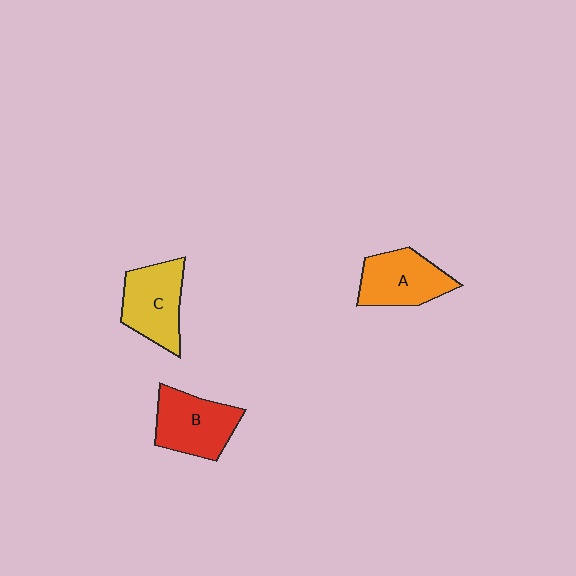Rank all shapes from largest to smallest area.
From largest to smallest: B (red), C (yellow), A (orange).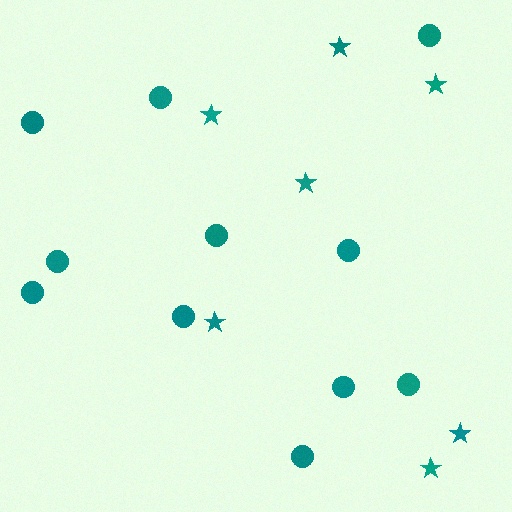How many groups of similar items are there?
There are 2 groups: one group of circles (11) and one group of stars (7).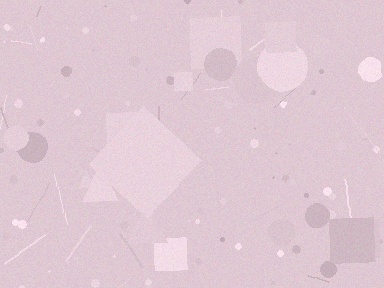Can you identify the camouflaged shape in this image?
The camouflaged shape is a diamond.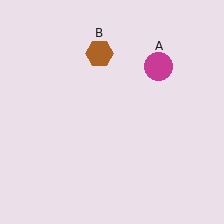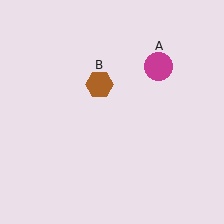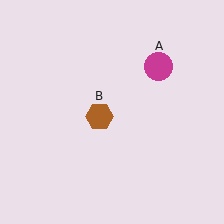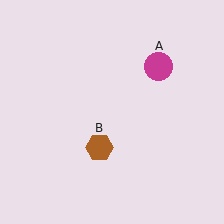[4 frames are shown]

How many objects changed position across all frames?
1 object changed position: brown hexagon (object B).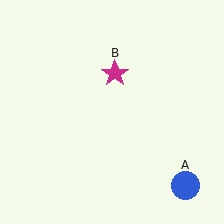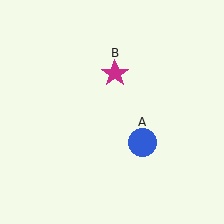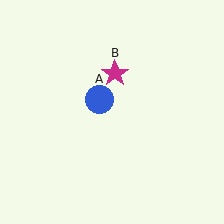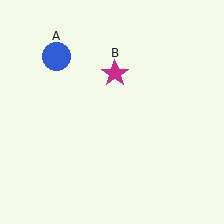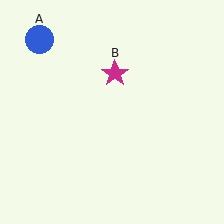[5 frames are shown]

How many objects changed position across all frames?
1 object changed position: blue circle (object A).